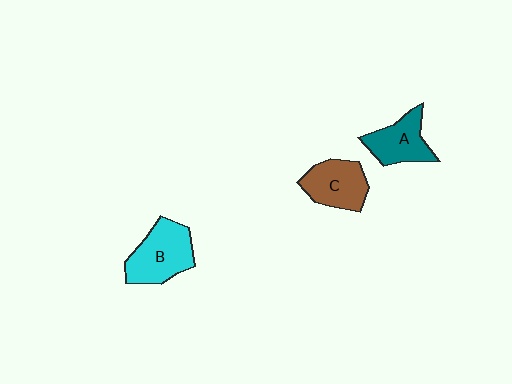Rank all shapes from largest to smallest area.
From largest to smallest: B (cyan), C (brown), A (teal).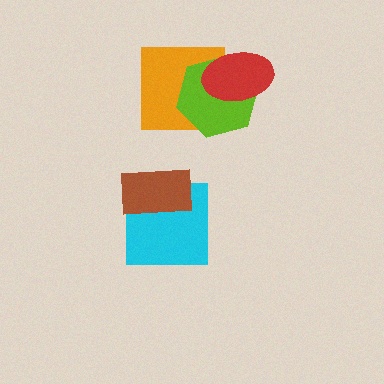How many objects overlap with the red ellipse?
2 objects overlap with the red ellipse.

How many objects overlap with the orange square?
2 objects overlap with the orange square.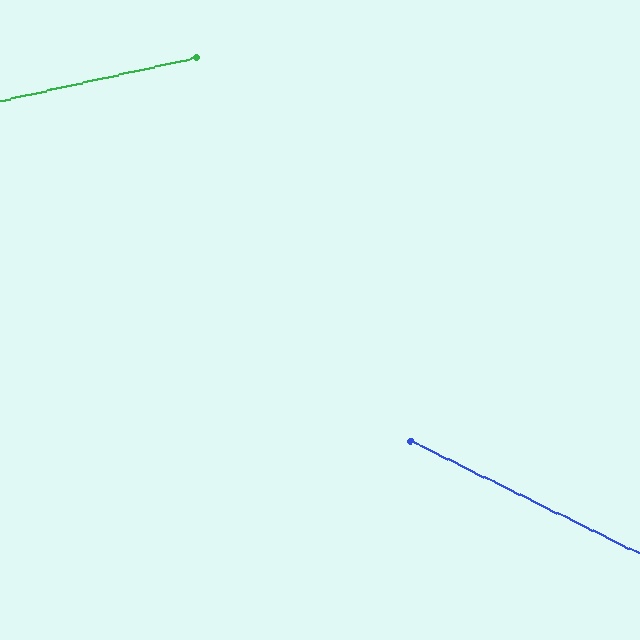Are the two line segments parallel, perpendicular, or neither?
Neither parallel nor perpendicular — they differ by about 39°.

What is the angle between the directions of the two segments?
Approximately 39 degrees.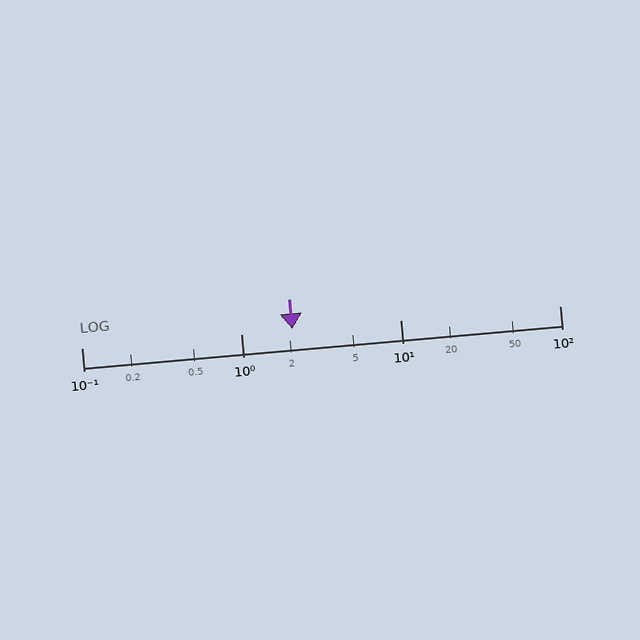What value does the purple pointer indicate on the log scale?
The pointer indicates approximately 2.1.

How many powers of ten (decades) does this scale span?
The scale spans 3 decades, from 0.1 to 100.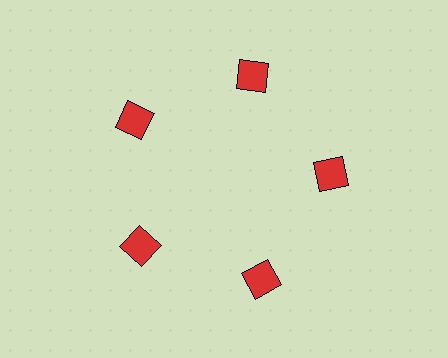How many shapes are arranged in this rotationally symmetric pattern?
There are 5 shapes, arranged in 5 groups of 1.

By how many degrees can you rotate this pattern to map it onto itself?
The pattern maps onto itself every 72 degrees of rotation.